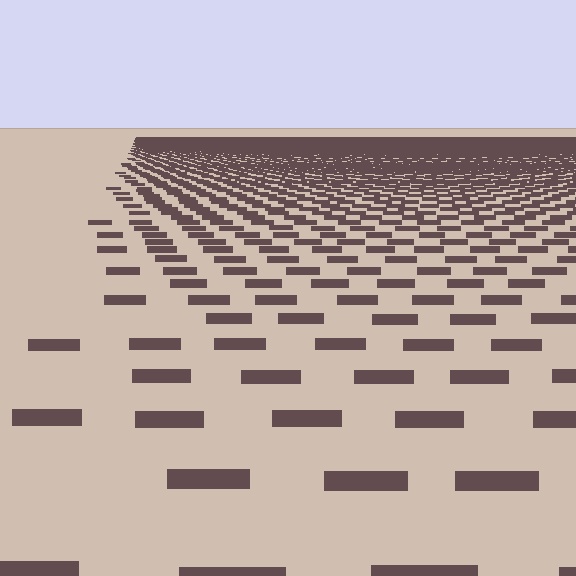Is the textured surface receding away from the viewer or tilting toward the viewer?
The surface is receding away from the viewer. Texture elements get smaller and denser toward the top.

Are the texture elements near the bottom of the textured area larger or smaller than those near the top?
Larger. Near the bottom, elements are closer to the viewer and appear at a bigger on-screen size.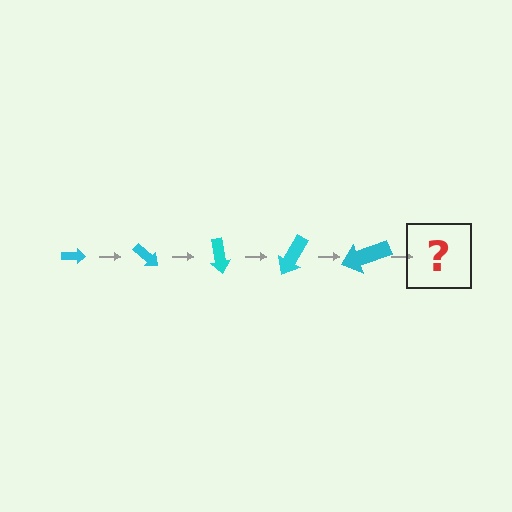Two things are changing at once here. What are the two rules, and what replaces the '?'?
The two rules are that the arrow grows larger each step and it rotates 40 degrees each step. The '?' should be an arrow, larger than the previous one and rotated 200 degrees from the start.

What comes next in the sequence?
The next element should be an arrow, larger than the previous one and rotated 200 degrees from the start.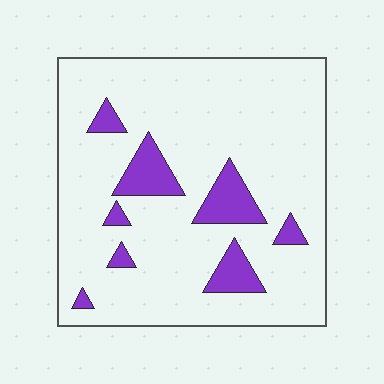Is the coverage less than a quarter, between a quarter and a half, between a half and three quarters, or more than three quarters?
Less than a quarter.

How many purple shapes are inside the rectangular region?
8.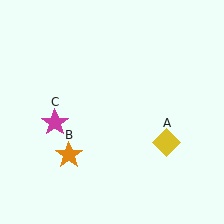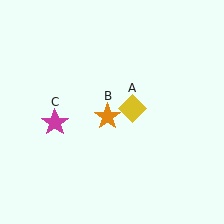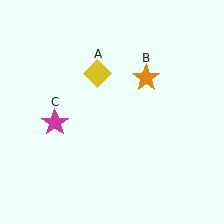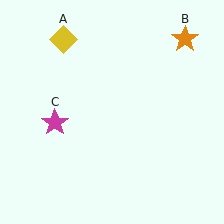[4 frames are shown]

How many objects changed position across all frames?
2 objects changed position: yellow diamond (object A), orange star (object B).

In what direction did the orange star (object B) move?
The orange star (object B) moved up and to the right.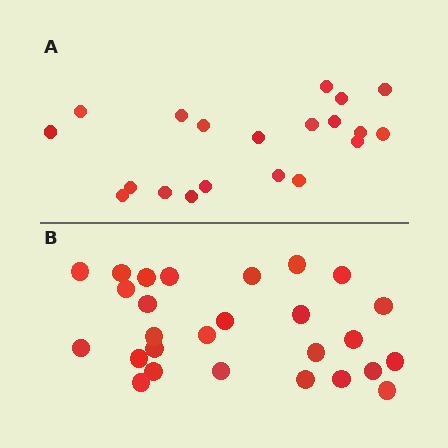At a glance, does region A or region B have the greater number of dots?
Region B (the bottom region) has more dots.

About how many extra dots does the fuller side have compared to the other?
Region B has roughly 8 or so more dots than region A.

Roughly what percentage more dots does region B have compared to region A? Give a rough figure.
About 35% more.